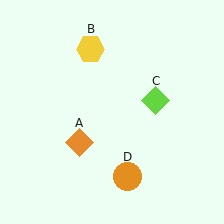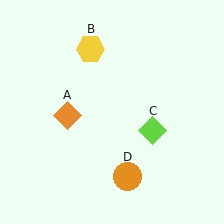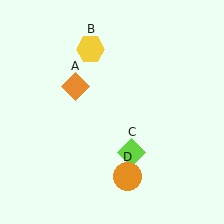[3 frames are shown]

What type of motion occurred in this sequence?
The orange diamond (object A), lime diamond (object C) rotated clockwise around the center of the scene.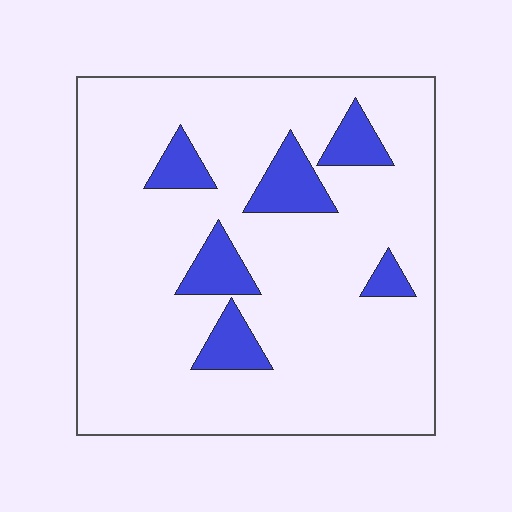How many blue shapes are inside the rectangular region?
6.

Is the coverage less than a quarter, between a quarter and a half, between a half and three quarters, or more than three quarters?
Less than a quarter.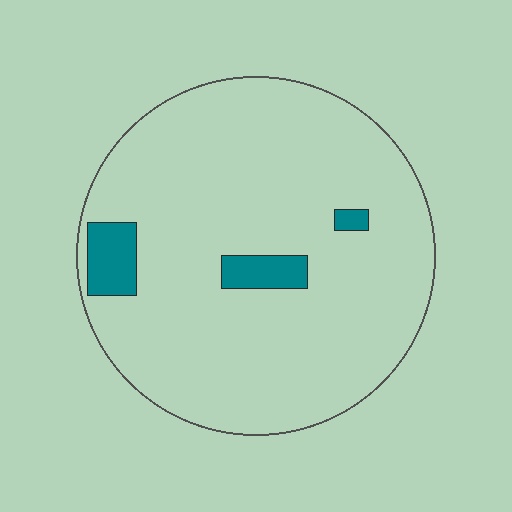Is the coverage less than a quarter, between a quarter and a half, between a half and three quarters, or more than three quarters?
Less than a quarter.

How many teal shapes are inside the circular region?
3.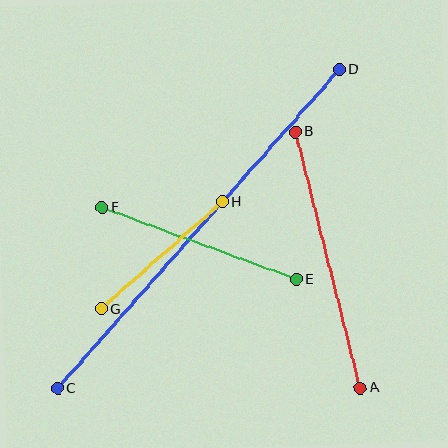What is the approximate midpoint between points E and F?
The midpoint is at approximately (199, 243) pixels.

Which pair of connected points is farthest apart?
Points C and D are farthest apart.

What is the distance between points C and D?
The distance is approximately 426 pixels.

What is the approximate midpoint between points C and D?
The midpoint is at approximately (198, 229) pixels.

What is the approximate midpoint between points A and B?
The midpoint is at approximately (328, 260) pixels.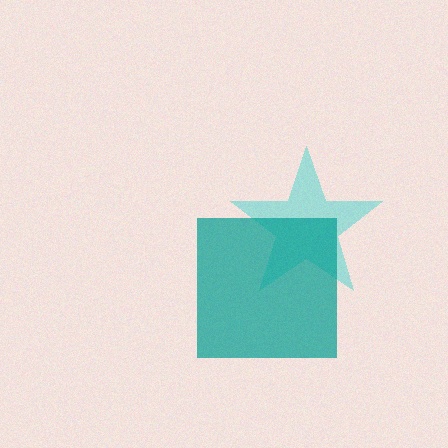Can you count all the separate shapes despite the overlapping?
Yes, there are 2 separate shapes.